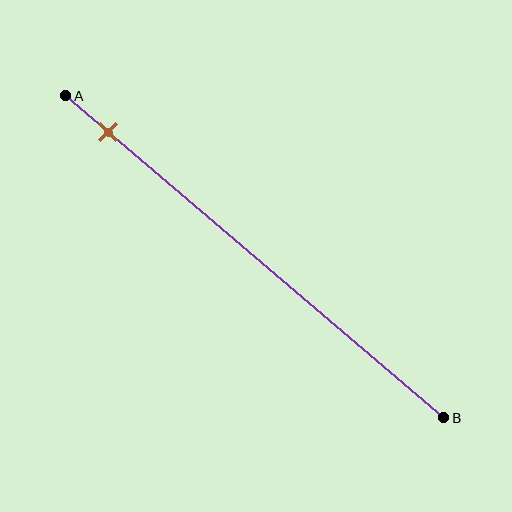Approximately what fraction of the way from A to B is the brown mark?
The brown mark is approximately 10% of the way from A to B.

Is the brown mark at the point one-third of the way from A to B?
No, the mark is at about 10% from A, not at the 33% one-third point.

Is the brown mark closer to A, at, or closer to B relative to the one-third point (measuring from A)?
The brown mark is closer to point A than the one-third point of segment AB.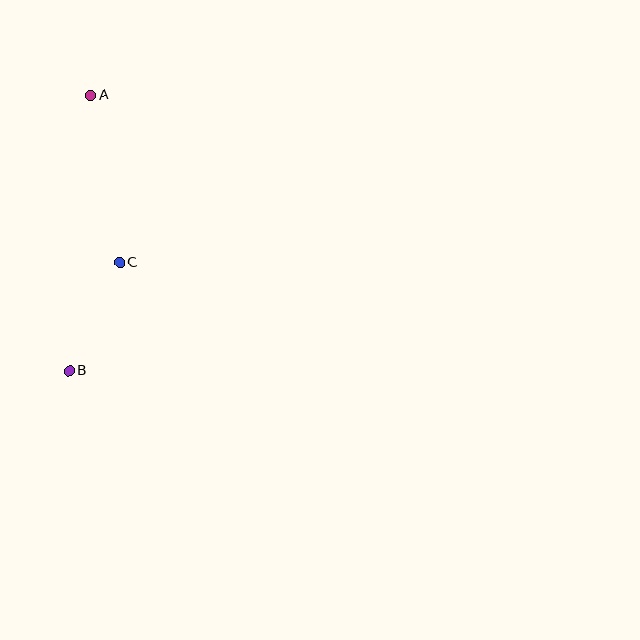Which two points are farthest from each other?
Points A and B are farthest from each other.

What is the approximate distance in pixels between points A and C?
The distance between A and C is approximately 169 pixels.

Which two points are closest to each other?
Points B and C are closest to each other.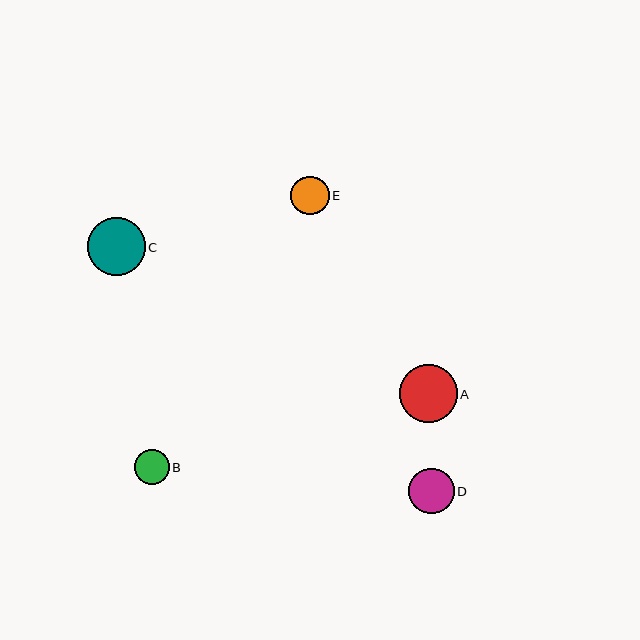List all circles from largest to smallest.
From largest to smallest: A, C, D, E, B.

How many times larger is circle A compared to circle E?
Circle A is approximately 1.5 times the size of circle E.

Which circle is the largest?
Circle A is the largest with a size of approximately 58 pixels.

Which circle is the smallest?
Circle B is the smallest with a size of approximately 35 pixels.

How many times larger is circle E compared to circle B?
Circle E is approximately 1.1 times the size of circle B.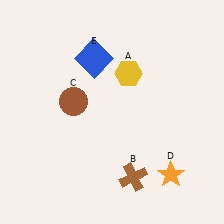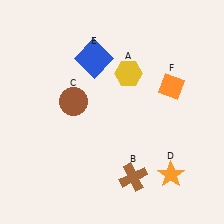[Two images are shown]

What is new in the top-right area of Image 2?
An orange diamond (F) was added in the top-right area of Image 2.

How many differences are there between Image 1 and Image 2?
There is 1 difference between the two images.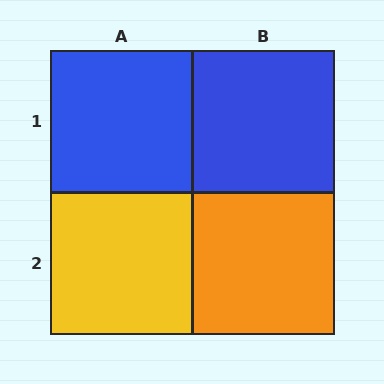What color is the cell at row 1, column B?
Blue.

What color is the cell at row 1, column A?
Blue.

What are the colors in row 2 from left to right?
Yellow, orange.